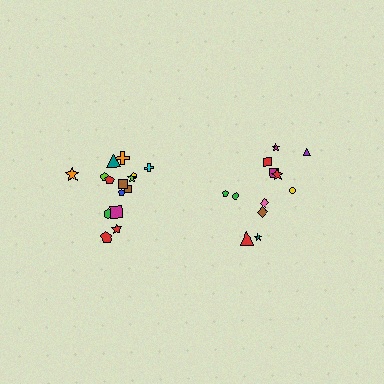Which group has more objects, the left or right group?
The left group.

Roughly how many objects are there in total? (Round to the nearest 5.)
Roughly 25 objects in total.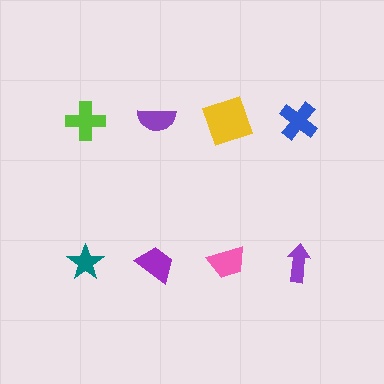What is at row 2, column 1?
A teal star.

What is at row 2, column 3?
A pink trapezoid.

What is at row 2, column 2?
A purple trapezoid.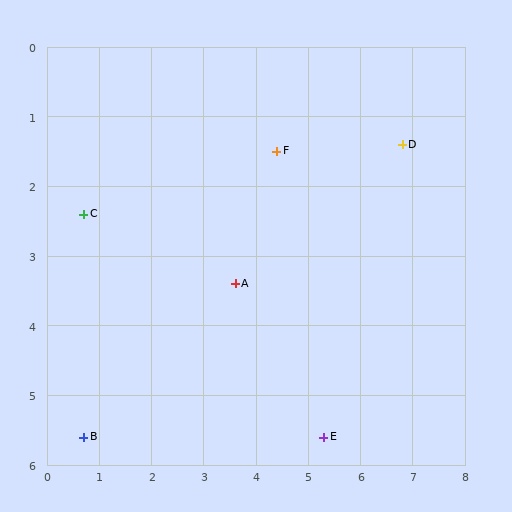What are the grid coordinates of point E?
Point E is at approximately (5.3, 5.6).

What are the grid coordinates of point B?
Point B is at approximately (0.7, 5.6).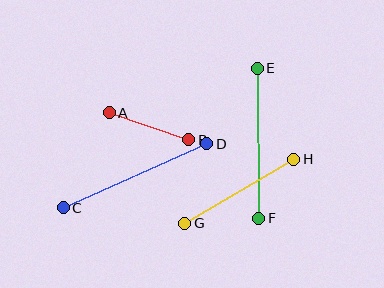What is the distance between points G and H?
The distance is approximately 126 pixels.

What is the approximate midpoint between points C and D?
The midpoint is at approximately (135, 176) pixels.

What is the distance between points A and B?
The distance is approximately 84 pixels.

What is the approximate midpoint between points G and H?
The midpoint is at approximately (239, 191) pixels.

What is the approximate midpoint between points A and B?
The midpoint is at approximately (149, 126) pixels.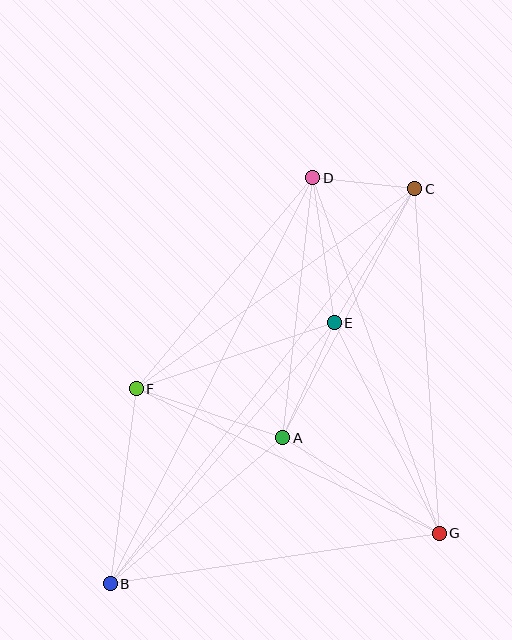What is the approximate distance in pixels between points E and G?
The distance between E and G is approximately 235 pixels.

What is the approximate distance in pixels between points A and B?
The distance between A and B is approximately 226 pixels.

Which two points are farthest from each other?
Points B and C are farthest from each other.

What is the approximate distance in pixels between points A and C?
The distance between A and C is approximately 282 pixels.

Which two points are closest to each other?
Points C and D are closest to each other.